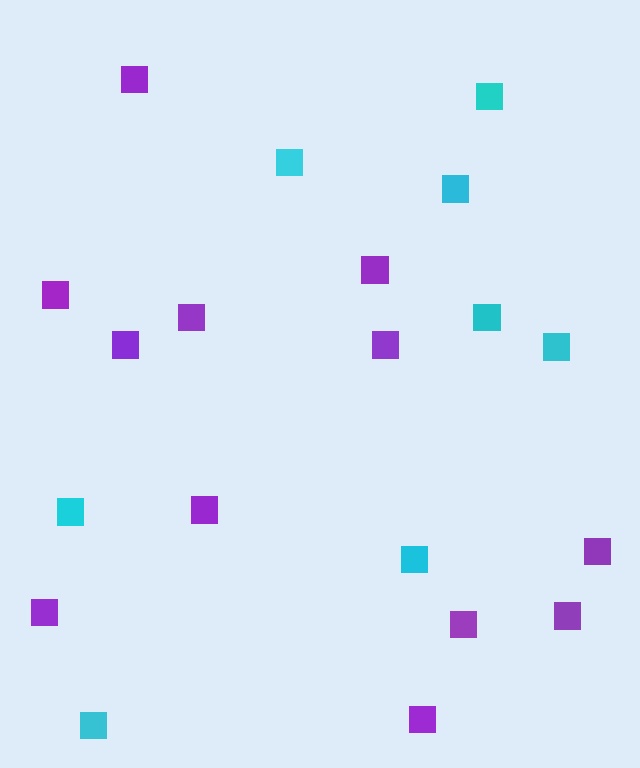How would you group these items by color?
There are 2 groups: one group of purple squares (12) and one group of cyan squares (8).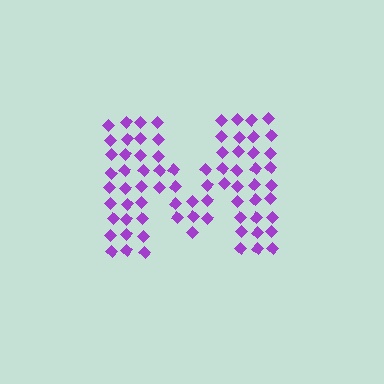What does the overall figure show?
The overall figure shows the letter M.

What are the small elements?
The small elements are diamonds.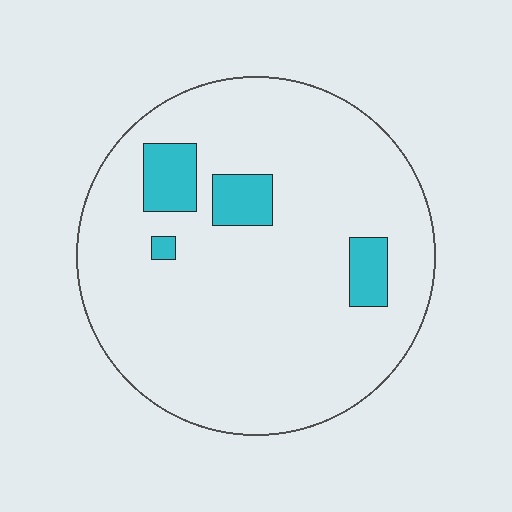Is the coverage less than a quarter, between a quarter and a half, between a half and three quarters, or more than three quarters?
Less than a quarter.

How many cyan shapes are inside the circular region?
4.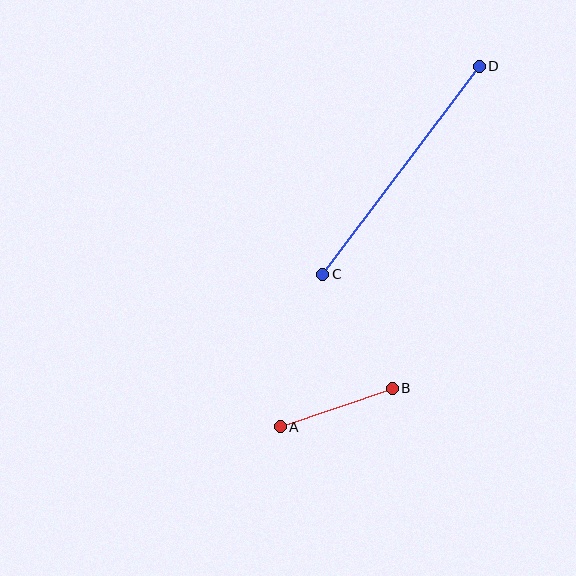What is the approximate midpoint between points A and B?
The midpoint is at approximately (336, 407) pixels.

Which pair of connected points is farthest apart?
Points C and D are farthest apart.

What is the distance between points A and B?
The distance is approximately 118 pixels.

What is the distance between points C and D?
The distance is approximately 260 pixels.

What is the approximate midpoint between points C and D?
The midpoint is at approximately (401, 170) pixels.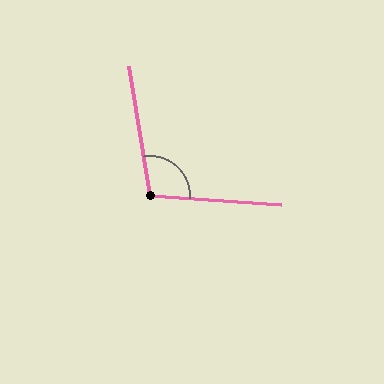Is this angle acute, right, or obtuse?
It is obtuse.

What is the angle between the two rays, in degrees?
Approximately 103 degrees.